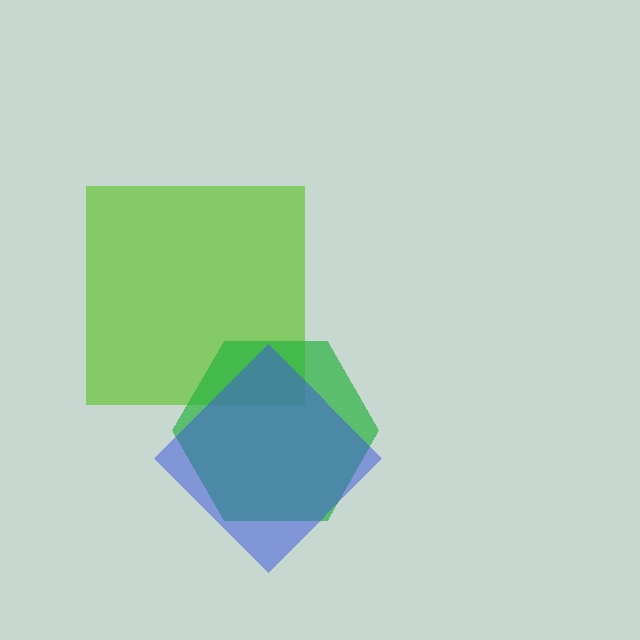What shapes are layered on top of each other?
The layered shapes are: a lime square, a green hexagon, a blue diamond.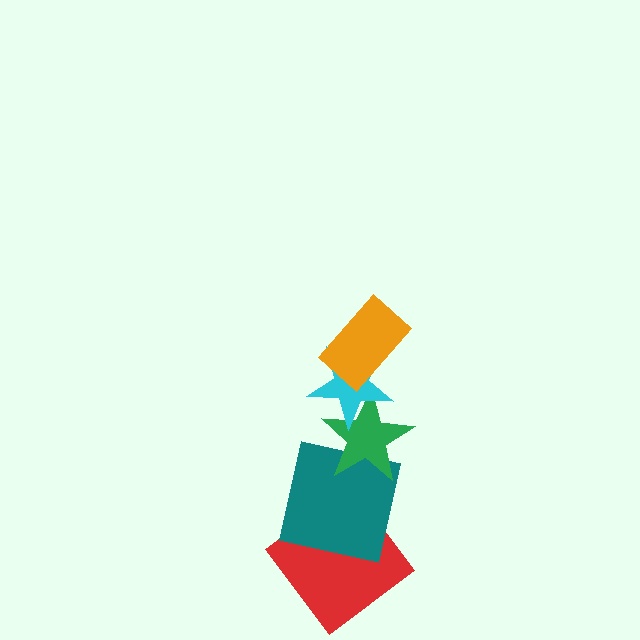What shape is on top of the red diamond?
The teal square is on top of the red diamond.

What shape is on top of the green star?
The cyan star is on top of the green star.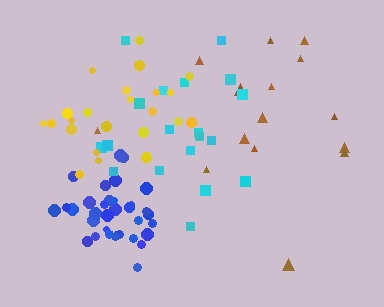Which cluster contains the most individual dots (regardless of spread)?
Blue (34).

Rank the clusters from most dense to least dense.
blue, yellow, cyan, brown.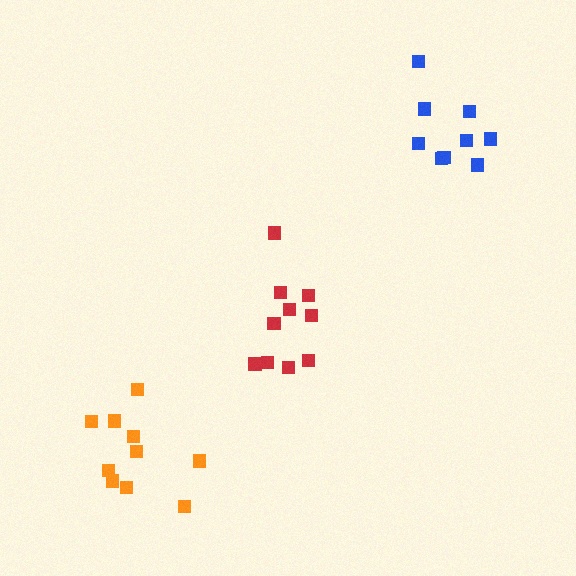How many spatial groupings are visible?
There are 3 spatial groupings.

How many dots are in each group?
Group 1: 10 dots, Group 2: 9 dots, Group 3: 10 dots (29 total).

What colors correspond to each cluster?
The clusters are colored: red, blue, orange.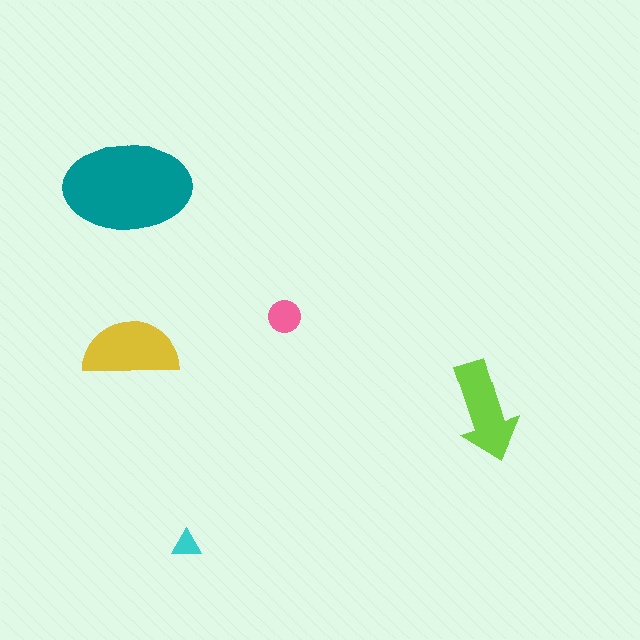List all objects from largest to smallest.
The teal ellipse, the yellow semicircle, the lime arrow, the pink circle, the cyan triangle.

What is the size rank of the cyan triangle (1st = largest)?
5th.